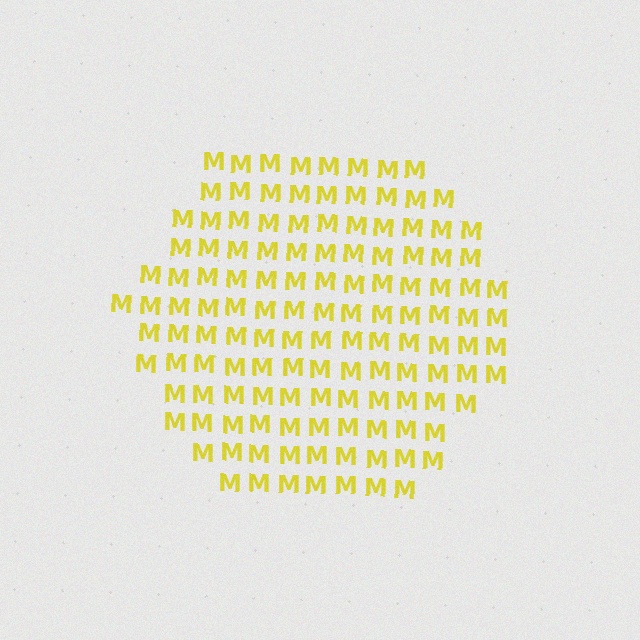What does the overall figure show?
The overall figure shows a hexagon.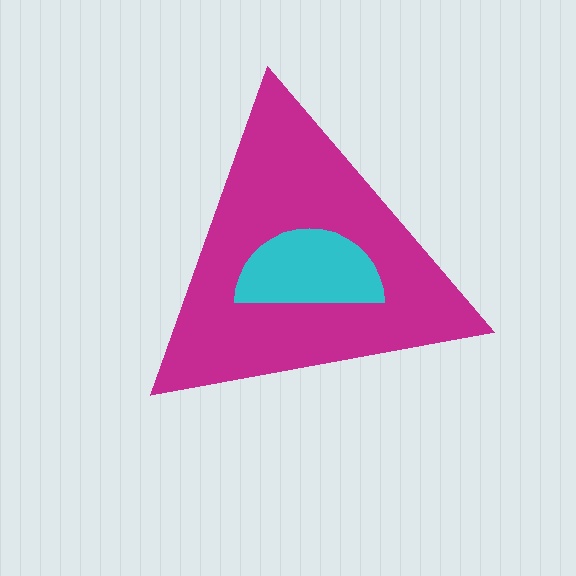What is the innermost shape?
The cyan semicircle.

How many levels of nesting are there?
2.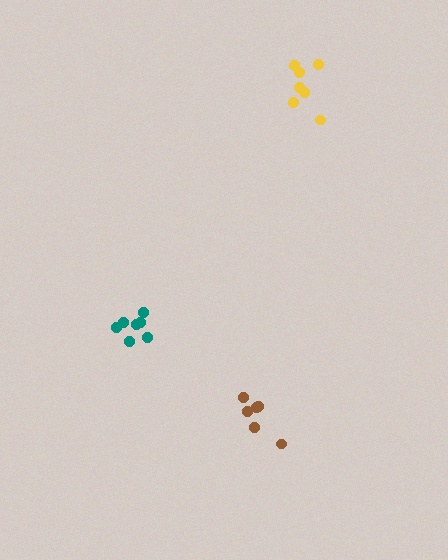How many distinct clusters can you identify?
There are 3 distinct clusters.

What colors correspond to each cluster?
The clusters are colored: teal, brown, yellow.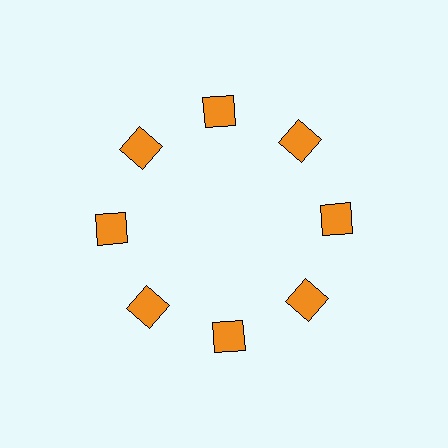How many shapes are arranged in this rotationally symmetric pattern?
There are 8 shapes, arranged in 8 groups of 1.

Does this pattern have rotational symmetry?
Yes, this pattern has 8-fold rotational symmetry. It looks the same after rotating 45 degrees around the center.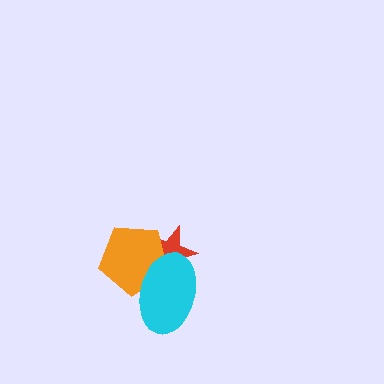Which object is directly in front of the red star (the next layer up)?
The orange pentagon is directly in front of the red star.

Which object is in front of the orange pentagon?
The cyan ellipse is in front of the orange pentagon.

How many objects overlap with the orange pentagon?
2 objects overlap with the orange pentagon.